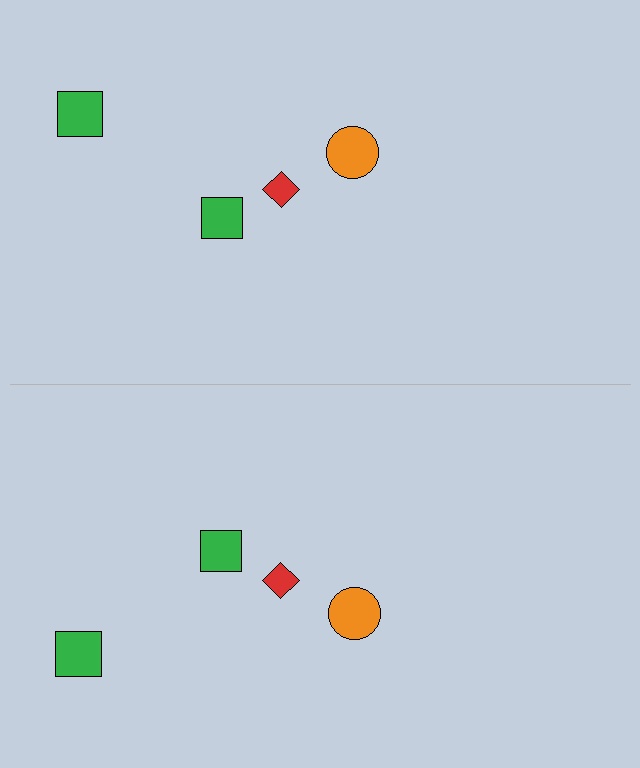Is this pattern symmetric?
Yes, this pattern has bilateral (reflection) symmetry.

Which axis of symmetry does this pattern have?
The pattern has a horizontal axis of symmetry running through the center of the image.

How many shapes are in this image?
There are 8 shapes in this image.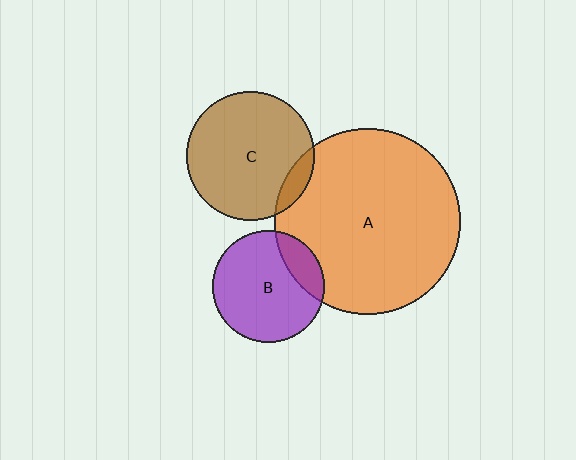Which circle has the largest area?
Circle A (orange).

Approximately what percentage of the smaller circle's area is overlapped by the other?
Approximately 10%.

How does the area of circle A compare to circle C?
Approximately 2.1 times.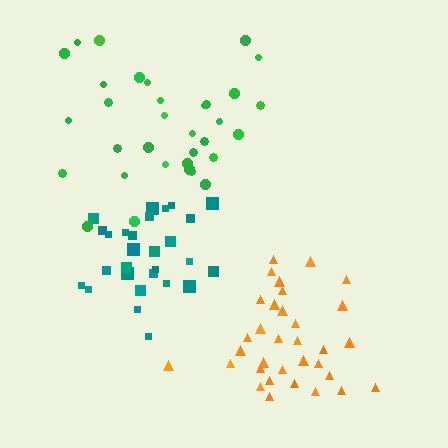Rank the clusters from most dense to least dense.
teal, orange, green.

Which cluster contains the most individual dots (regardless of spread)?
Orange (33).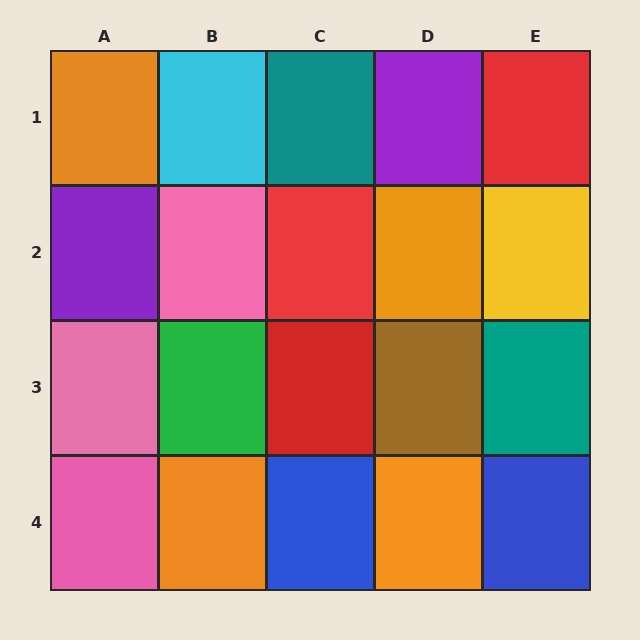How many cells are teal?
2 cells are teal.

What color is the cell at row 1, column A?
Orange.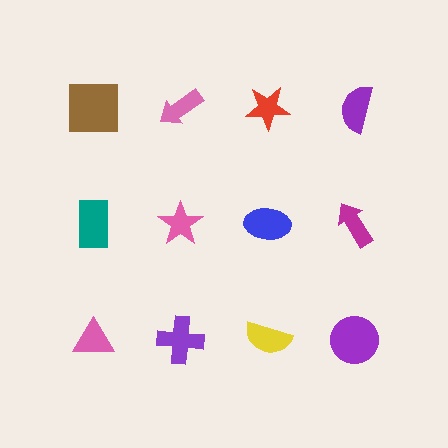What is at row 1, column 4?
A purple semicircle.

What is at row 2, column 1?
A teal rectangle.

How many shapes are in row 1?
4 shapes.